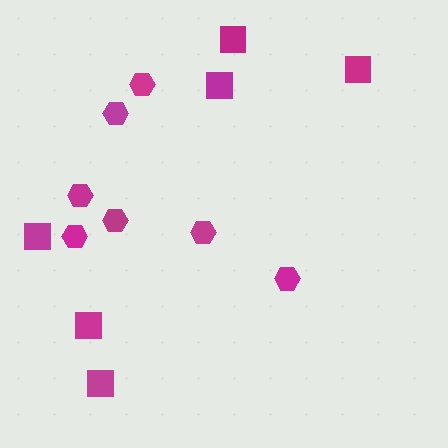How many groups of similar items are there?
There are 2 groups: one group of squares (6) and one group of hexagons (7).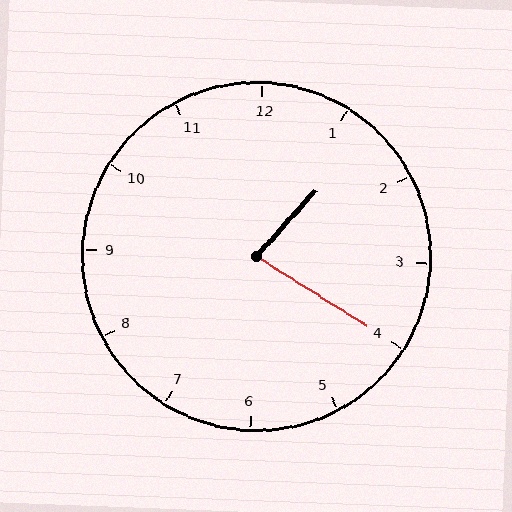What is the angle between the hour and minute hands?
Approximately 80 degrees.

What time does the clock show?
1:20.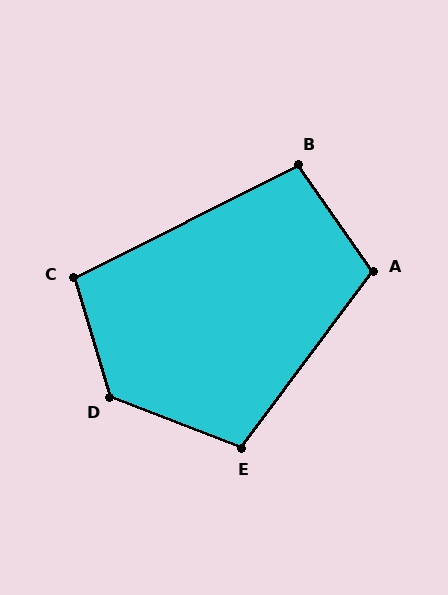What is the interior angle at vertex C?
Approximately 100 degrees (obtuse).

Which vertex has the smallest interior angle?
B, at approximately 99 degrees.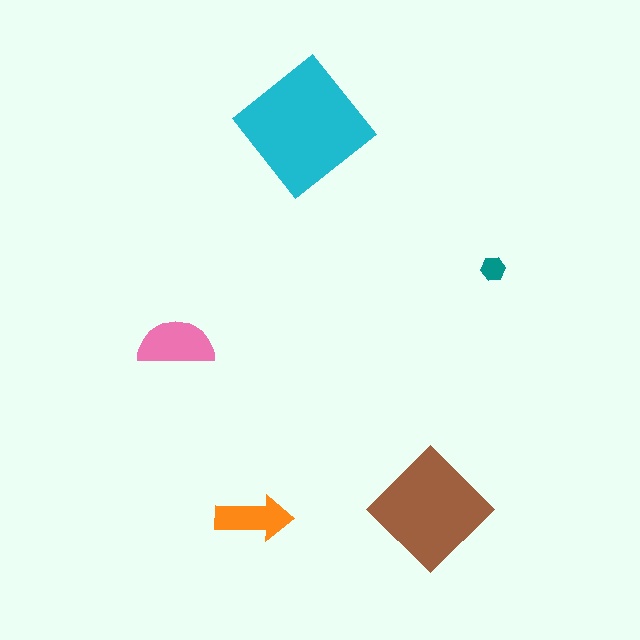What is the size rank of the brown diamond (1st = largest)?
2nd.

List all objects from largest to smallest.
The cyan diamond, the brown diamond, the pink semicircle, the orange arrow, the teal hexagon.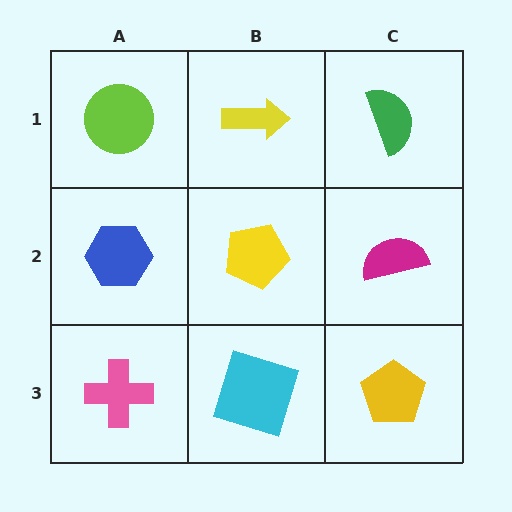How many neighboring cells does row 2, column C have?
3.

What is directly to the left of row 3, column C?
A cyan square.